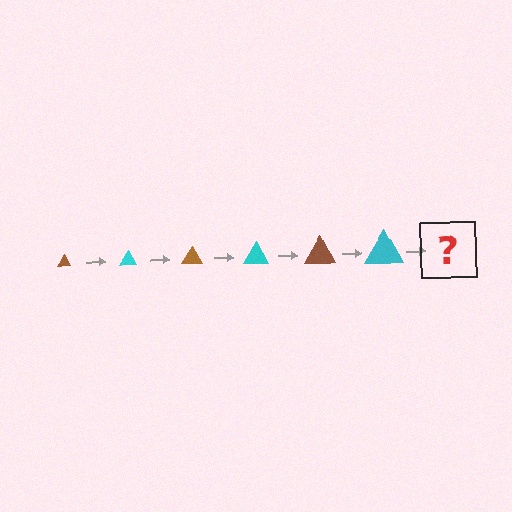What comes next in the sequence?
The next element should be a brown triangle, larger than the previous one.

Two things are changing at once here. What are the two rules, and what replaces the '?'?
The two rules are that the triangle grows larger each step and the color cycles through brown and cyan. The '?' should be a brown triangle, larger than the previous one.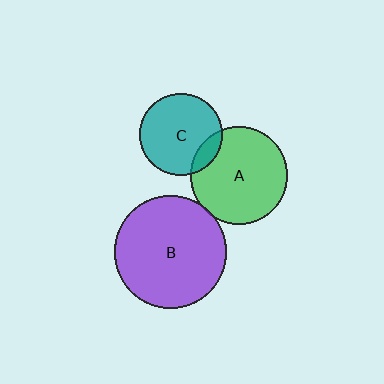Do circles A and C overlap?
Yes.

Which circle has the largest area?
Circle B (purple).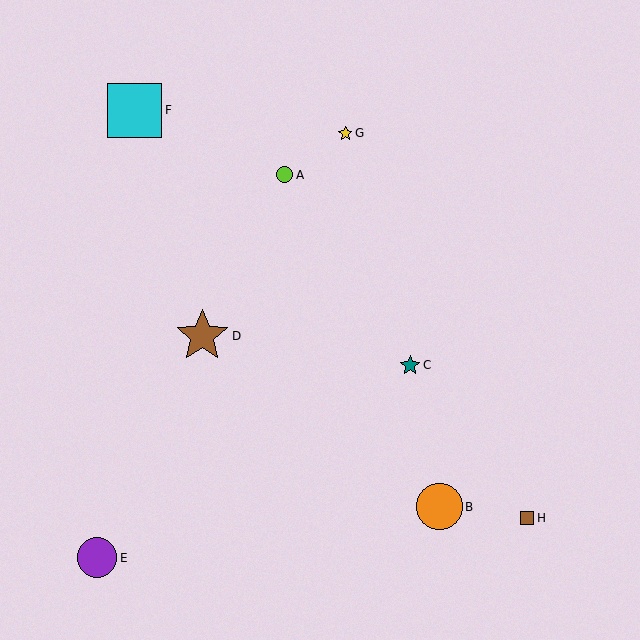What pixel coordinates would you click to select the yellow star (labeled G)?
Click at (345, 133) to select the yellow star G.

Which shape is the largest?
The cyan square (labeled F) is the largest.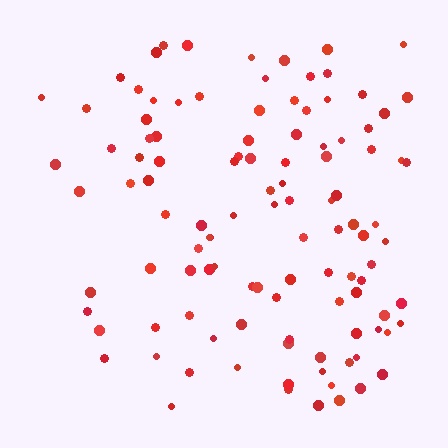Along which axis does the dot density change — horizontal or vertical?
Horizontal.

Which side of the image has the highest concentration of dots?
The right.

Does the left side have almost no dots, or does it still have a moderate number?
Still a moderate number, just noticeably fewer than the right.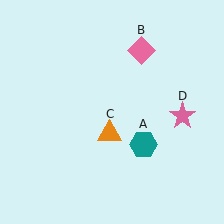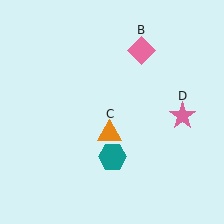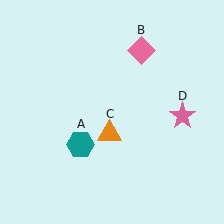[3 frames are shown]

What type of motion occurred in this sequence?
The teal hexagon (object A) rotated clockwise around the center of the scene.